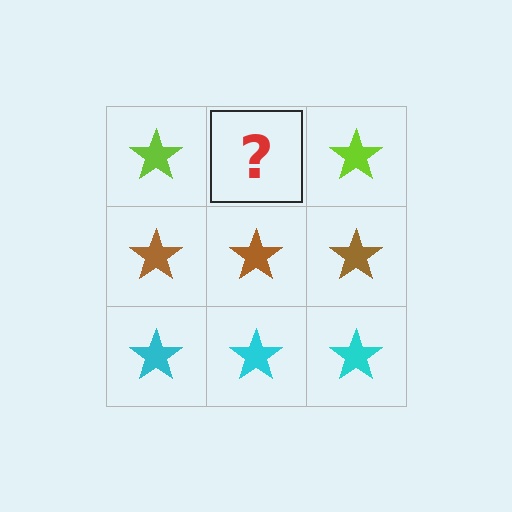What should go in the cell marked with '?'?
The missing cell should contain a lime star.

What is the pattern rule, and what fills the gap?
The rule is that each row has a consistent color. The gap should be filled with a lime star.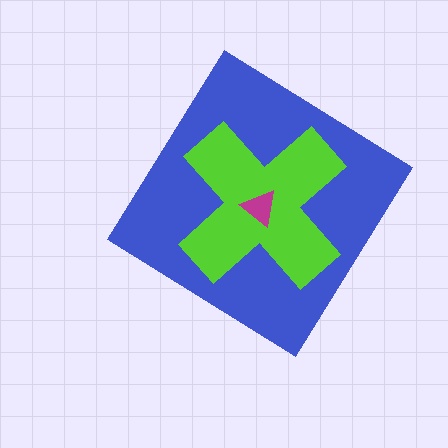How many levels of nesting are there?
3.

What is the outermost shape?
The blue diamond.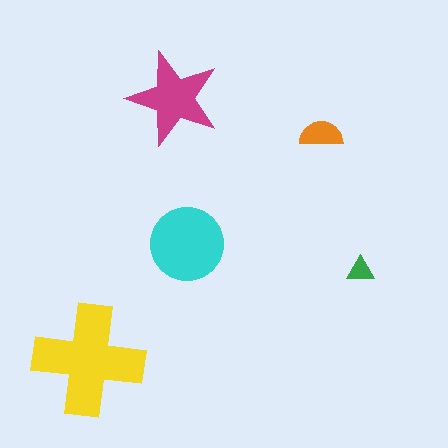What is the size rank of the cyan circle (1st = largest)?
2nd.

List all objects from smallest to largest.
The green triangle, the orange semicircle, the magenta star, the cyan circle, the yellow cross.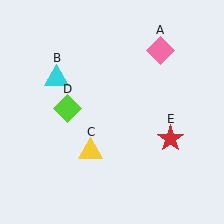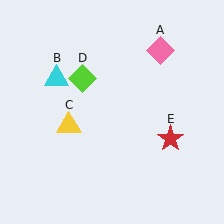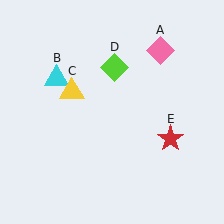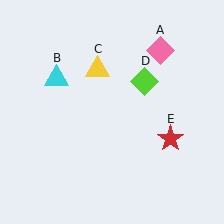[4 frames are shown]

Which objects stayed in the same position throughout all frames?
Pink diamond (object A) and cyan triangle (object B) and red star (object E) remained stationary.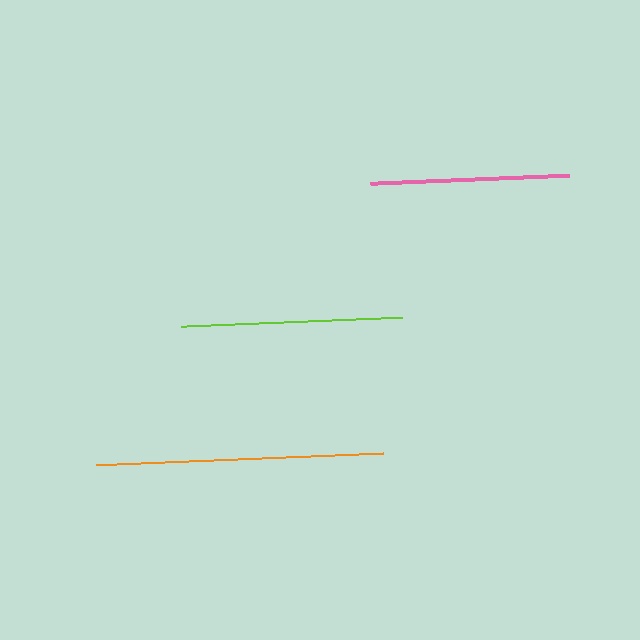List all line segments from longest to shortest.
From longest to shortest: orange, lime, pink.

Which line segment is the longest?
The orange line is the longest at approximately 287 pixels.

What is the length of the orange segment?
The orange segment is approximately 287 pixels long.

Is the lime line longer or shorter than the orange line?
The orange line is longer than the lime line.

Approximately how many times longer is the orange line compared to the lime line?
The orange line is approximately 1.3 times the length of the lime line.